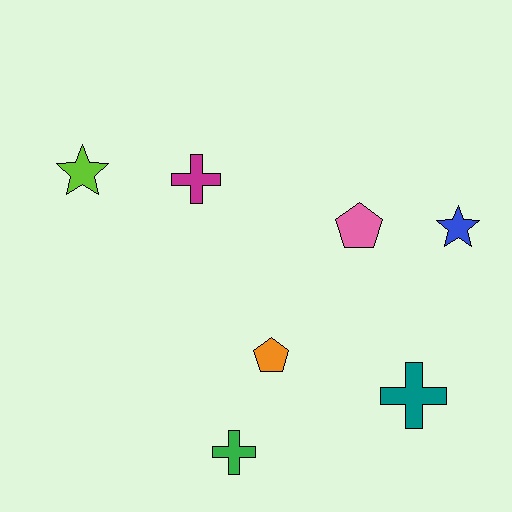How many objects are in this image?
There are 7 objects.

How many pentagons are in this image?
There are 2 pentagons.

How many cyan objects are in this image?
There are no cyan objects.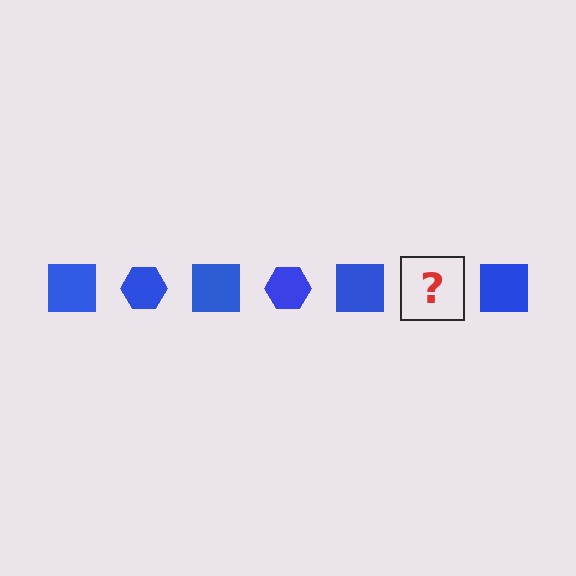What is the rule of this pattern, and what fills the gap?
The rule is that the pattern cycles through square, hexagon shapes in blue. The gap should be filled with a blue hexagon.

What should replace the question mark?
The question mark should be replaced with a blue hexagon.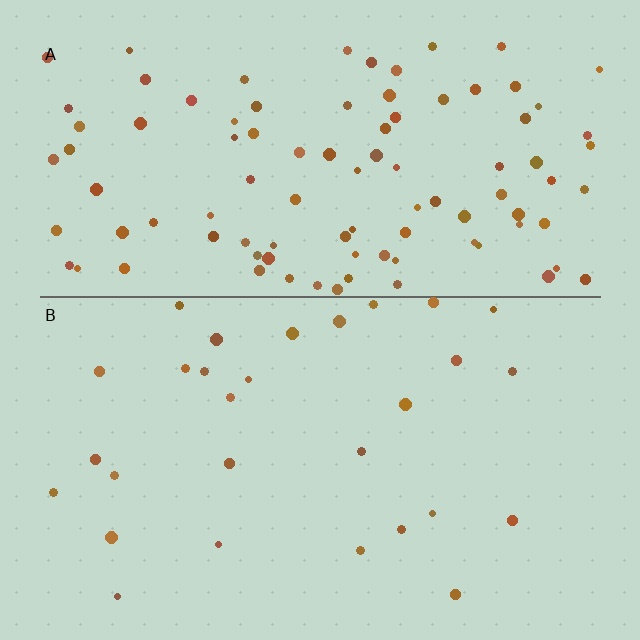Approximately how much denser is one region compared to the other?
Approximately 3.4× — region A over region B.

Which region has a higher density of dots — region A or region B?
A (the top).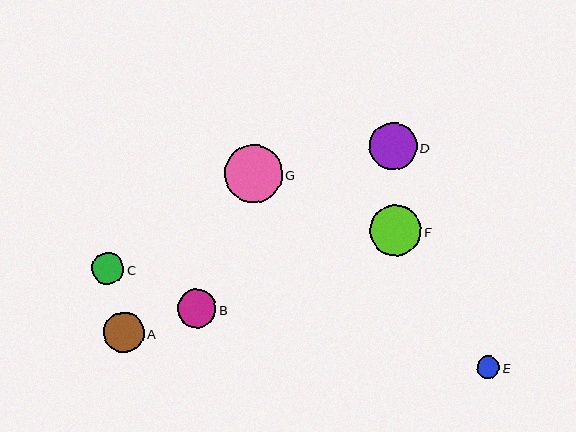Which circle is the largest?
Circle G is the largest with a size of approximately 58 pixels.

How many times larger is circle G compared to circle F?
Circle G is approximately 1.1 times the size of circle F.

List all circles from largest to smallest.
From largest to smallest: G, F, D, A, B, C, E.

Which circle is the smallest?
Circle E is the smallest with a size of approximately 23 pixels.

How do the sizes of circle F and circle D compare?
Circle F and circle D are approximately the same size.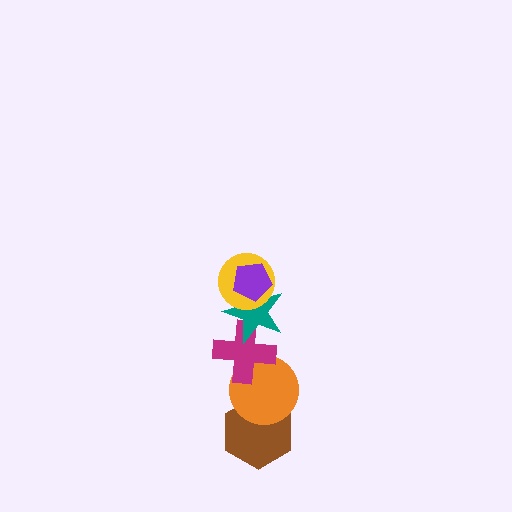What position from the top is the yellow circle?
The yellow circle is 2nd from the top.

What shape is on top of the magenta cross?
The teal star is on top of the magenta cross.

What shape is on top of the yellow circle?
The purple pentagon is on top of the yellow circle.